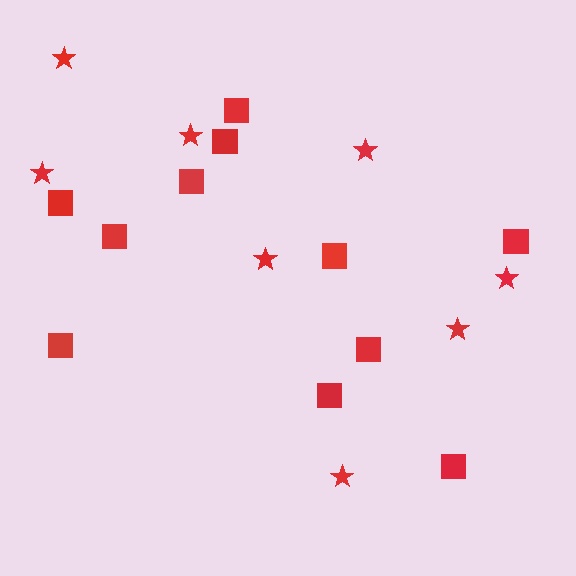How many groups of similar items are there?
There are 2 groups: one group of stars (8) and one group of squares (11).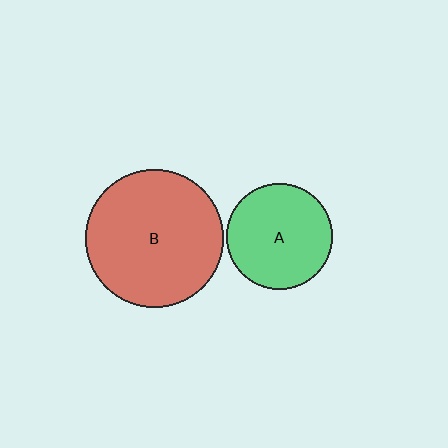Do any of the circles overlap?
No, none of the circles overlap.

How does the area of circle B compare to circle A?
Approximately 1.7 times.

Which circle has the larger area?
Circle B (red).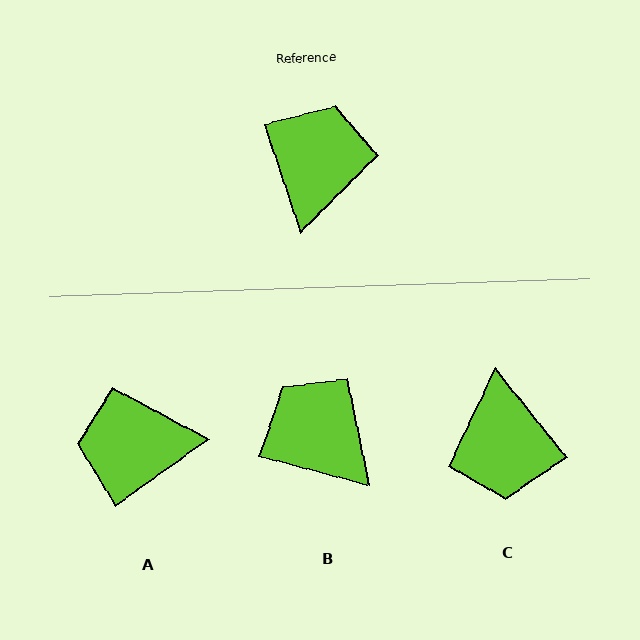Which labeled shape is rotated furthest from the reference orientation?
C, about 160 degrees away.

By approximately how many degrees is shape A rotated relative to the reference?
Approximately 107 degrees counter-clockwise.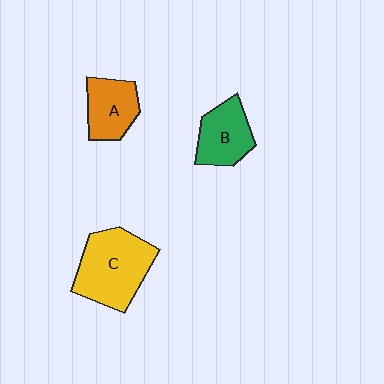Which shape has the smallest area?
Shape A (orange).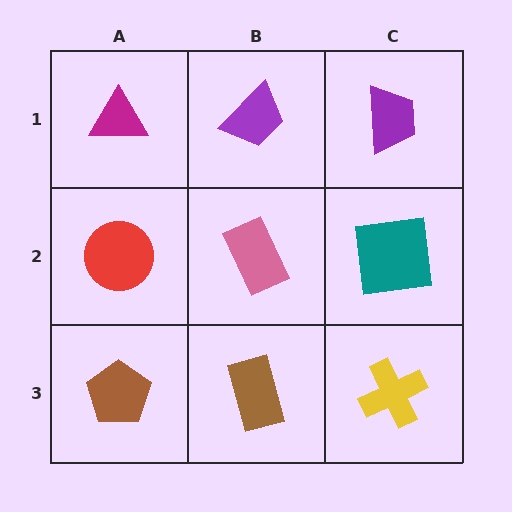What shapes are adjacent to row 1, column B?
A pink rectangle (row 2, column B), a magenta triangle (row 1, column A), a purple trapezoid (row 1, column C).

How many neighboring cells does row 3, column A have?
2.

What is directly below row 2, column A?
A brown pentagon.